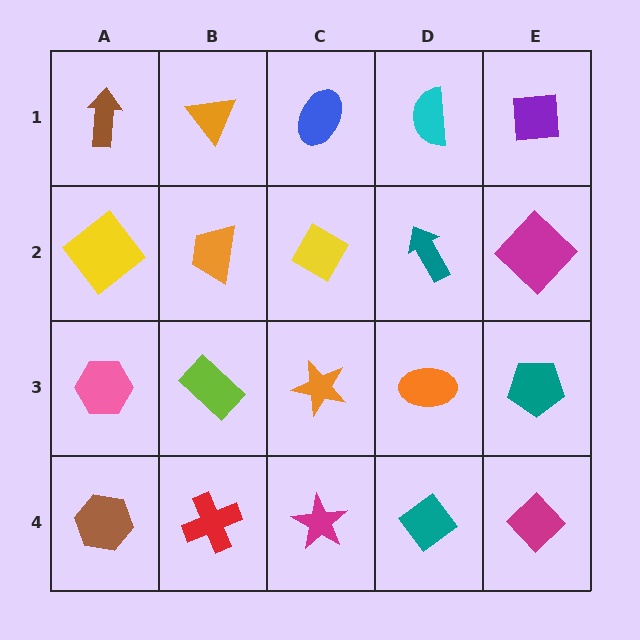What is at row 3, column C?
An orange star.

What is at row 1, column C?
A blue ellipse.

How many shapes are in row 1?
5 shapes.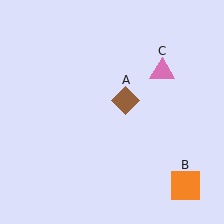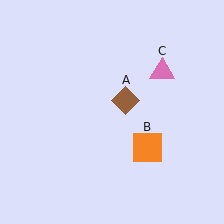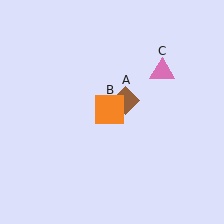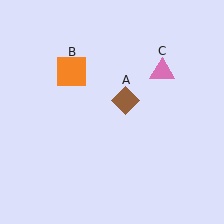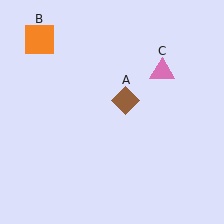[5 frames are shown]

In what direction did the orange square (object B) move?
The orange square (object B) moved up and to the left.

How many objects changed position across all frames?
1 object changed position: orange square (object B).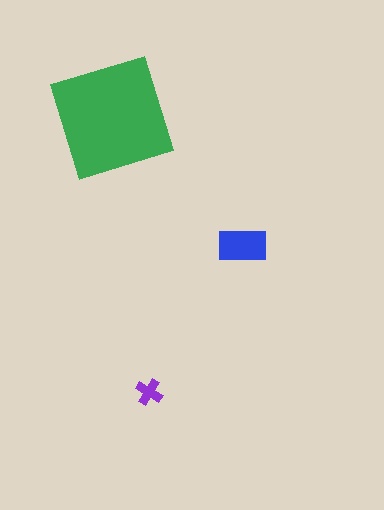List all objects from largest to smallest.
The green square, the blue rectangle, the purple cross.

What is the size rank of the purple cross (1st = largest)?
3rd.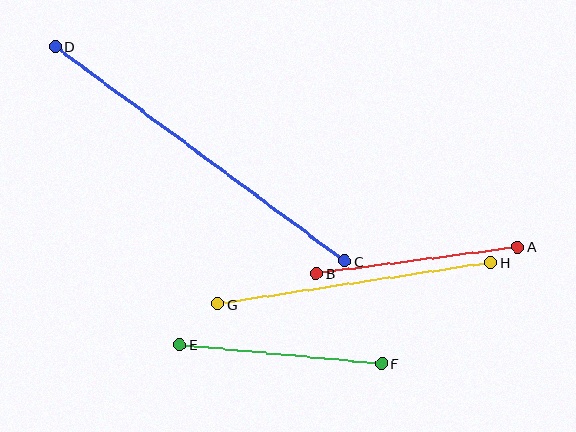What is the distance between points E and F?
The distance is approximately 203 pixels.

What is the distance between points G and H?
The distance is approximately 276 pixels.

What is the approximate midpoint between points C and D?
The midpoint is at approximately (200, 154) pixels.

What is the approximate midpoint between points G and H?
The midpoint is at approximately (354, 283) pixels.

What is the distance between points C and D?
The distance is approximately 360 pixels.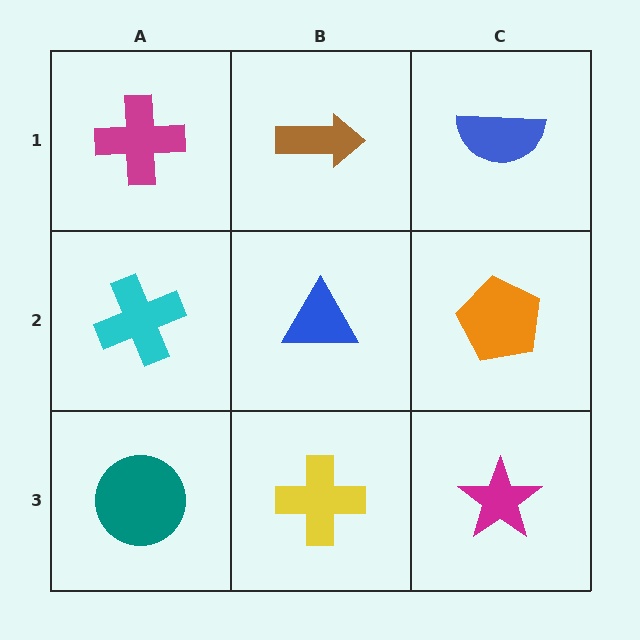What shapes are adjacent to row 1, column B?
A blue triangle (row 2, column B), a magenta cross (row 1, column A), a blue semicircle (row 1, column C).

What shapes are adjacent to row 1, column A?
A cyan cross (row 2, column A), a brown arrow (row 1, column B).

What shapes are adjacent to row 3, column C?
An orange pentagon (row 2, column C), a yellow cross (row 3, column B).